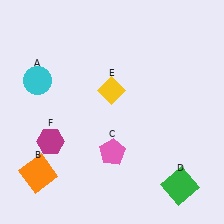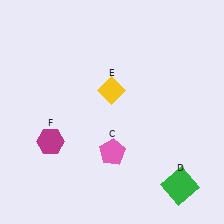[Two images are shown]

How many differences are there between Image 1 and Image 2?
There are 2 differences between the two images.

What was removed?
The orange square (B), the cyan circle (A) were removed in Image 2.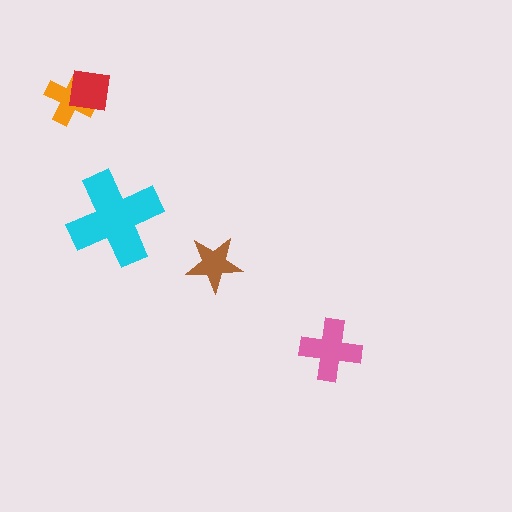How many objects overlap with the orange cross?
1 object overlaps with the orange cross.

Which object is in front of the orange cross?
The red square is in front of the orange cross.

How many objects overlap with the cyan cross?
0 objects overlap with the cyan cross.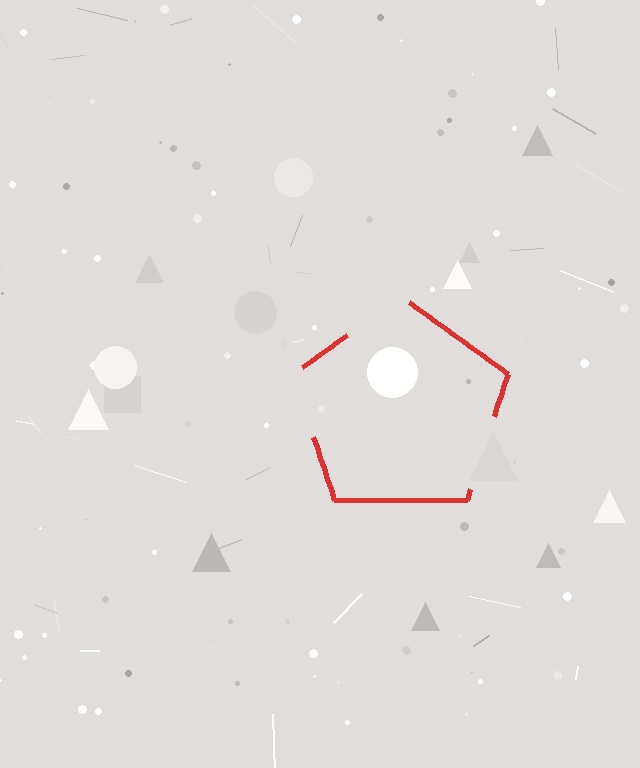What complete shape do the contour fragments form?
The contour fragments form a pentagon.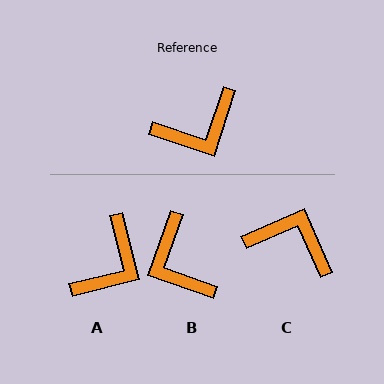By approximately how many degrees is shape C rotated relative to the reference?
Approximately 132 degrees counter-clockwise.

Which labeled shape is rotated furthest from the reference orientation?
C, about 132 degrees away.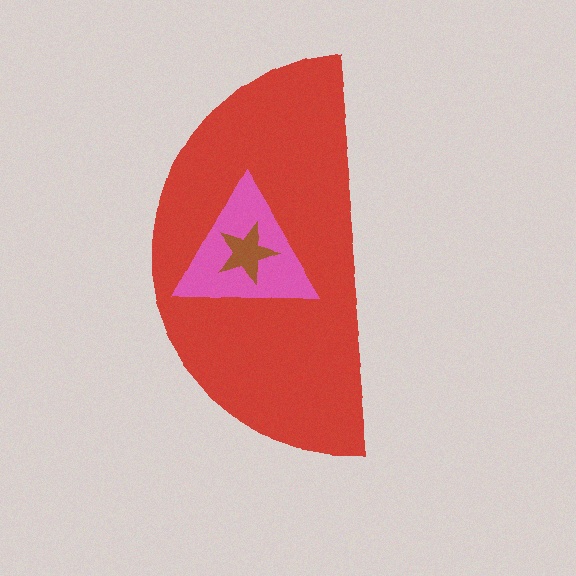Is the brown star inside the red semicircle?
Yes.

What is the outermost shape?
The red semicircle.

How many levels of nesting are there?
3.